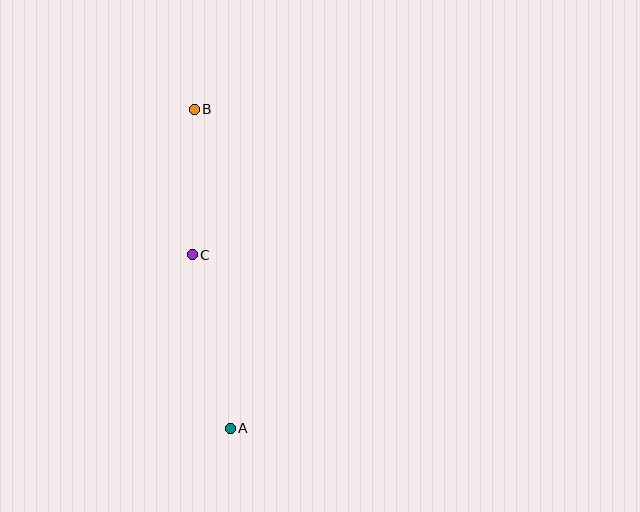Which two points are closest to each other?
Points B and C are closest to each other.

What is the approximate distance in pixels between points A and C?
The distance between A and C is approximately 177 pixels.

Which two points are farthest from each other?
Points A and B are farthest from each other.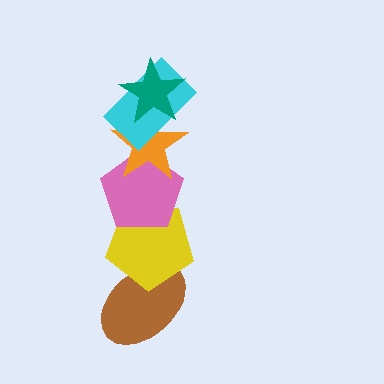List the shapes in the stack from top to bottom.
From top to bottom: the teal star, the cyan rectangle, the orange star, the pink pentagon, the yellow pentagon, the brown ellipse.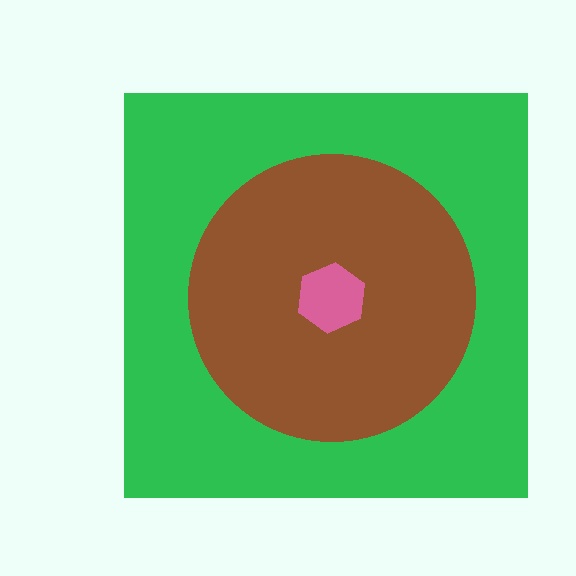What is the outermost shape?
The green square.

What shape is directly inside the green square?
The brown circle.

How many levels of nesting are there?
3.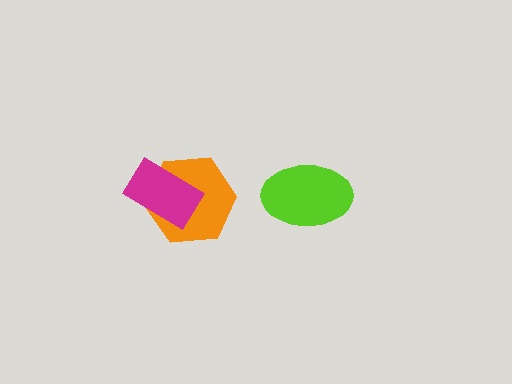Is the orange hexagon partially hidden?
Yes, it is partially covered by another shape.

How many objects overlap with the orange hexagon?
1 object overlaps with the orange hexagon.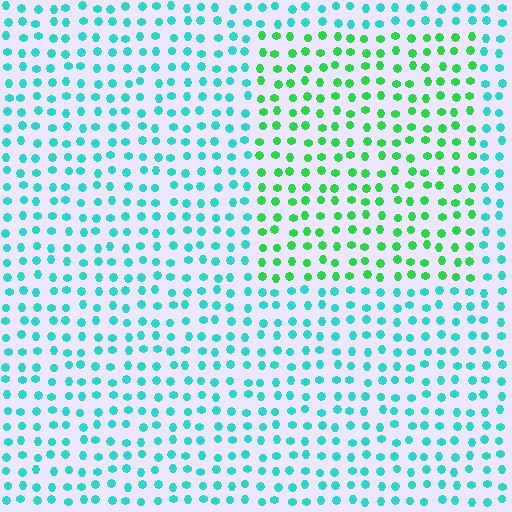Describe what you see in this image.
The image is filled with small cyan elements in a uniform arrangement. A rectangle-shaped region is visible where the elements are tinted to a slightly different hue, forming a subtle color boundary.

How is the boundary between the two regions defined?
The boundary is defined purely by a slight shift in hue (about 46 degrees). Spacing, size, and orientation are identical on both sides.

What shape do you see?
I see a rectangle.